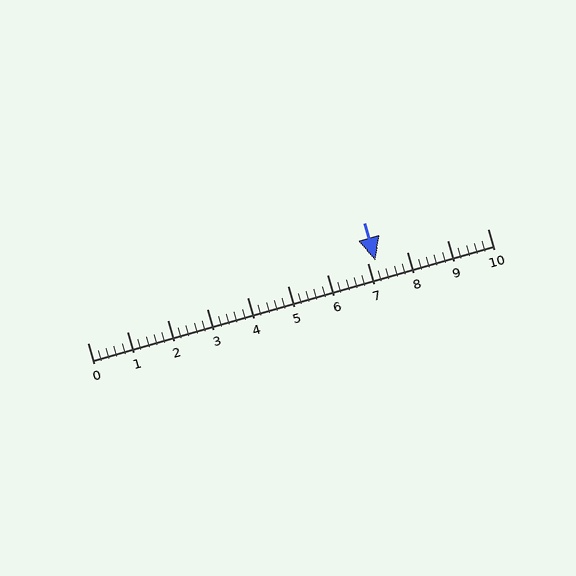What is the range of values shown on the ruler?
The ruler shows values from 0 to 10.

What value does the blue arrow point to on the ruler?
The blue arrow points to approximately 7.2.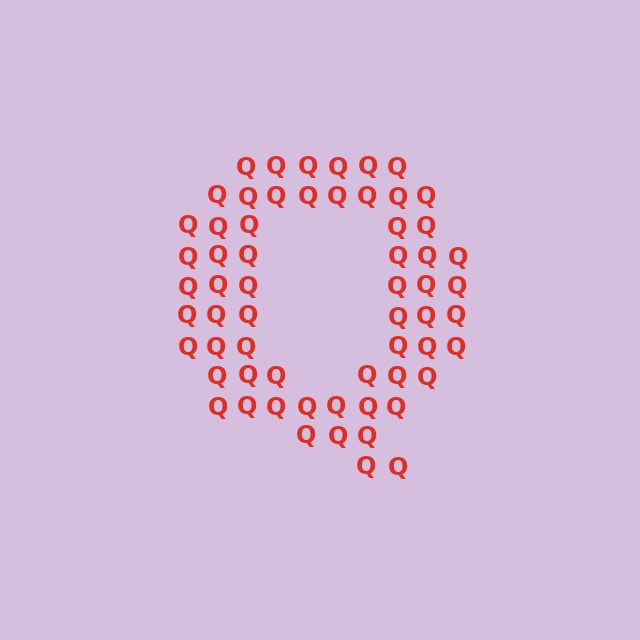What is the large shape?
The large shape is the letter Q.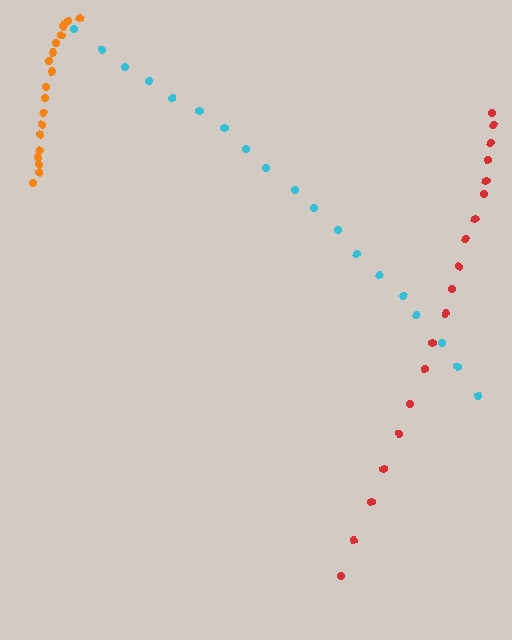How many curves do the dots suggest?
There are 3 distinct paths.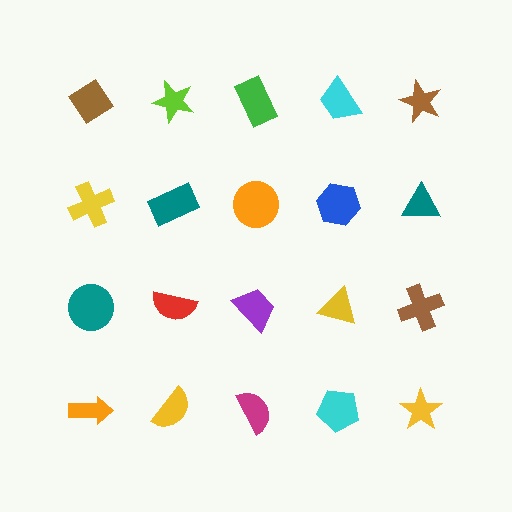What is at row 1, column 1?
A brown diamond.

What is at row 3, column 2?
A red semicircle.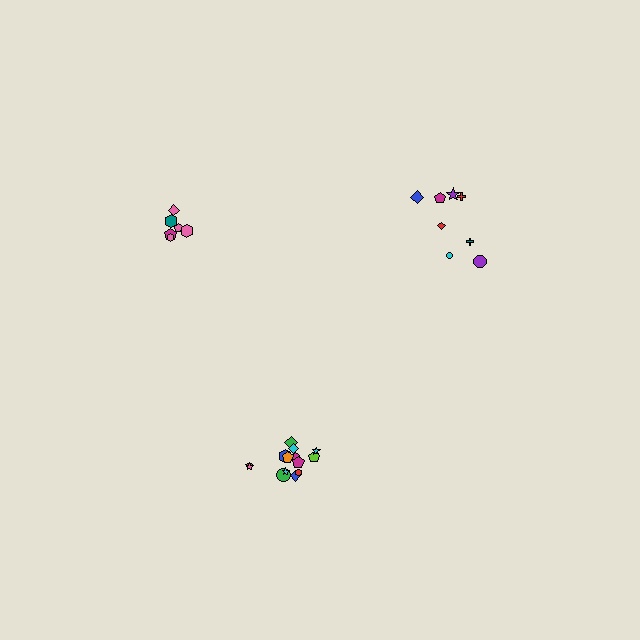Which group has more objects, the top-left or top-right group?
The top-right group.